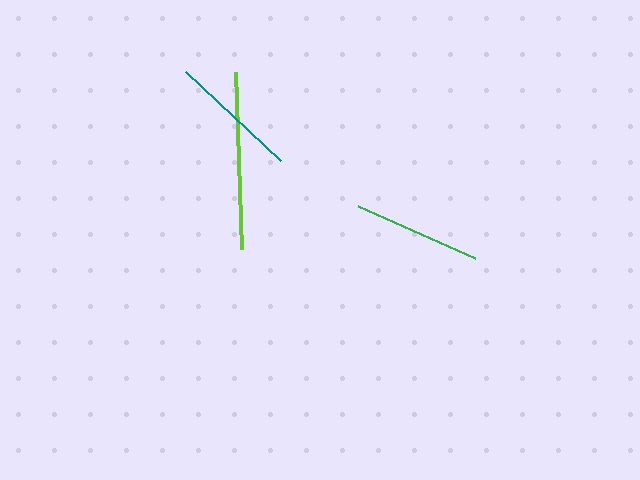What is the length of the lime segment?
The lime segment is approximately 177 pixels long.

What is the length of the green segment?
The green segment is approximately 129 pixels long.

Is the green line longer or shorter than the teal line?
The teal line is longer than the green line.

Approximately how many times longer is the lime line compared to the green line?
The lime line is approximately 1.4 times the length of the green line.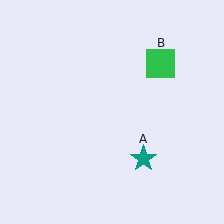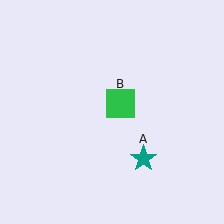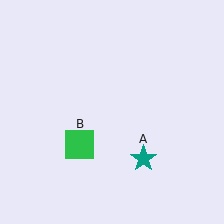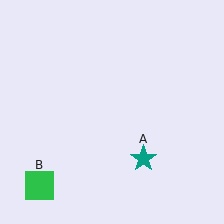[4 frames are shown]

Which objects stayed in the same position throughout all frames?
Teal star (object A) remained stationary.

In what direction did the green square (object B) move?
The green square (object B) moved down and to the left.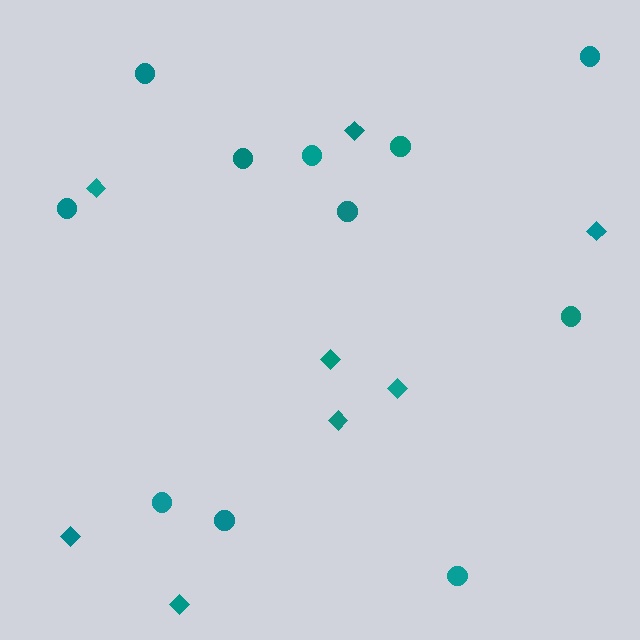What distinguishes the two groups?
There are 2 groups: one group of circles (11) and one group of diamonds (8).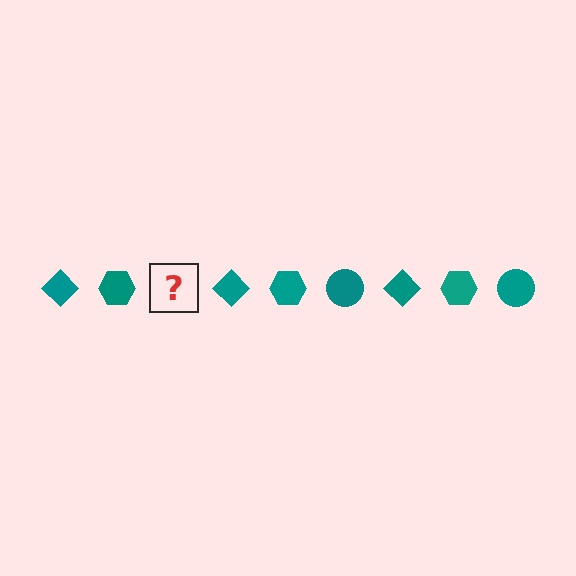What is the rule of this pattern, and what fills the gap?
The rule is that the pattern cycles through diamond, hexagon, circle shapes in teal. The gap should be filled with a teal circle.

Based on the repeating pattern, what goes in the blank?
The blank should be a teal circle.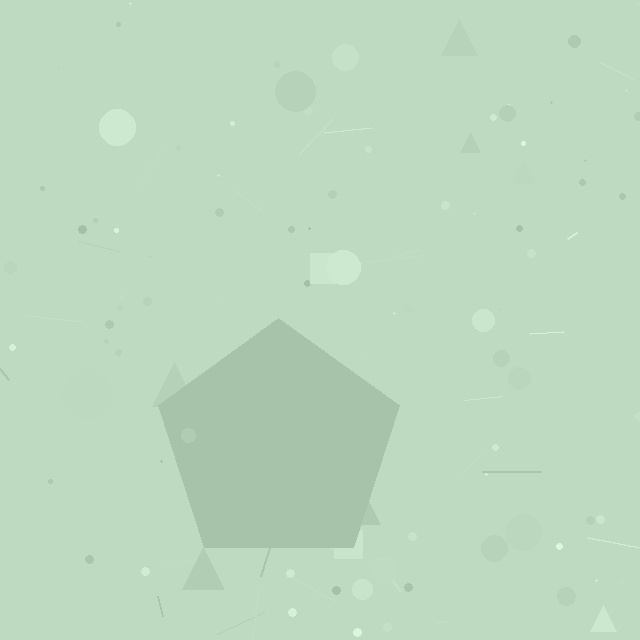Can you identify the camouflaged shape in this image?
The camouflaged shape is a pentagon.